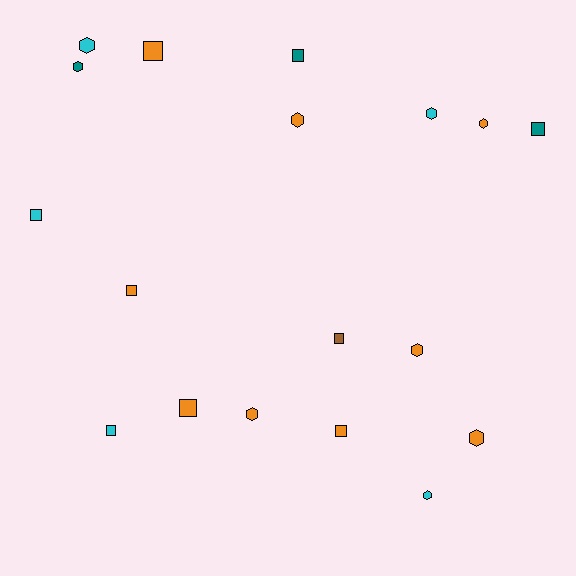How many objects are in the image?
There are 18 objects.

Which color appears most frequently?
Orange, with 9 objects.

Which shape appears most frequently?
Square, with 9 objects.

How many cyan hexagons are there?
There are 3 cyan hexagons.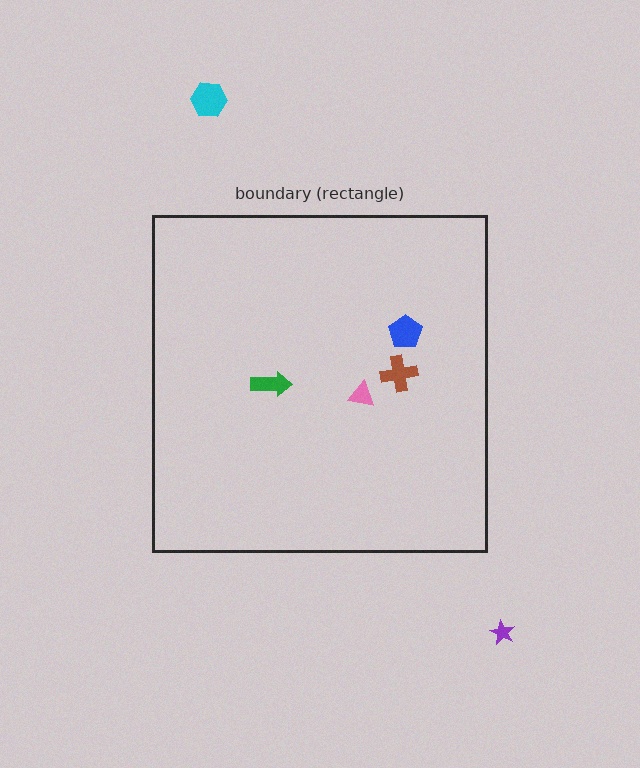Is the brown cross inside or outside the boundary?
Inside.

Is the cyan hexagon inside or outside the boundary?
Outside.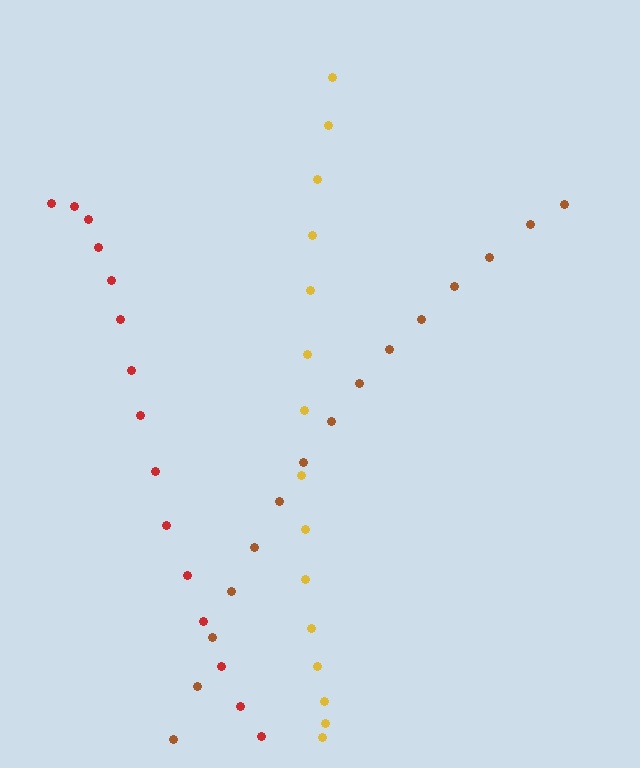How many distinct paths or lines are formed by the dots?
There are 3 distinct paths.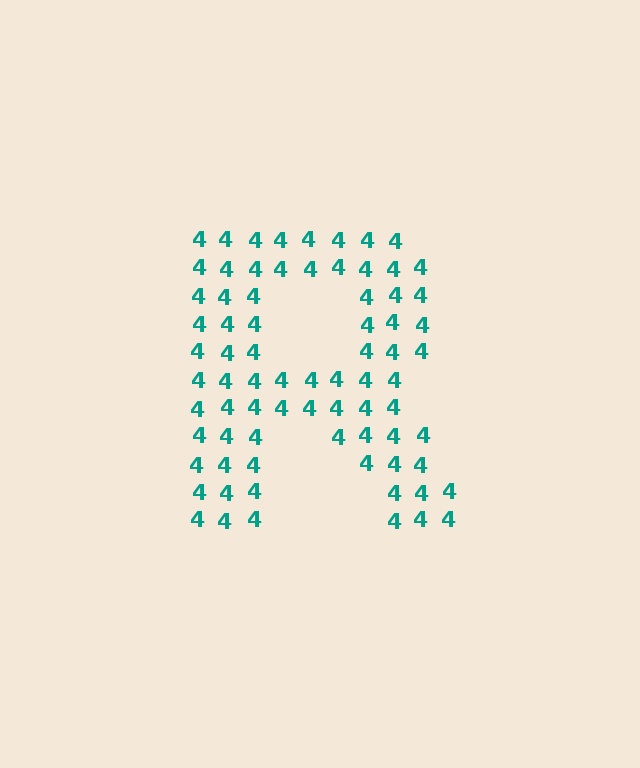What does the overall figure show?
The overall figure shows the letter R.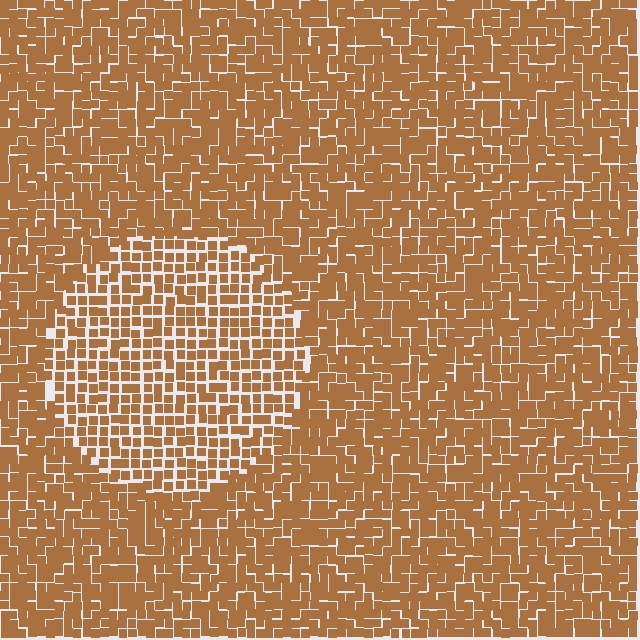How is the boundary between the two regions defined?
The boundary is defined by a change in element density (approximately 1.4x ratio). All elements are the same color, size, and shape.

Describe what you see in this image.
The image contains small brown elements arranged at two different densities. A circle-shaped region is visible where the elements are less densely packed than the surrounding area.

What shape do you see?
I see a circle.